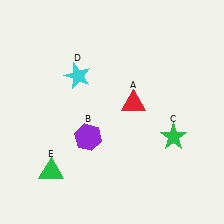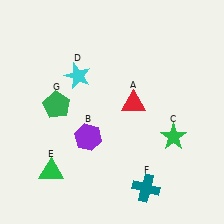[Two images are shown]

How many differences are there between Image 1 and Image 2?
There are 2 differences between the two images.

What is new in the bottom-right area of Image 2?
A teal cross (F) was added in the bottom-right area of Image 2.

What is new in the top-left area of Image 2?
A green pentagon (G) was added in the top-left area of Image 2.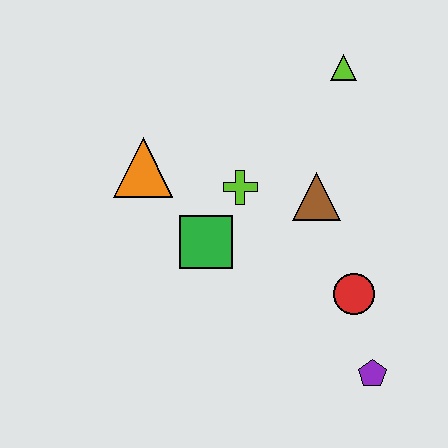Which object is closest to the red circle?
The purple pentagon is closest to the red circle.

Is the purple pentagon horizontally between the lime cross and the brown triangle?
No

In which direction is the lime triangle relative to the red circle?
The lime triangle is above the red circle.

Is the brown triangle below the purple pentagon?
No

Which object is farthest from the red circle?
The orange triangle is farthest from the red circle.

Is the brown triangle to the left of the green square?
No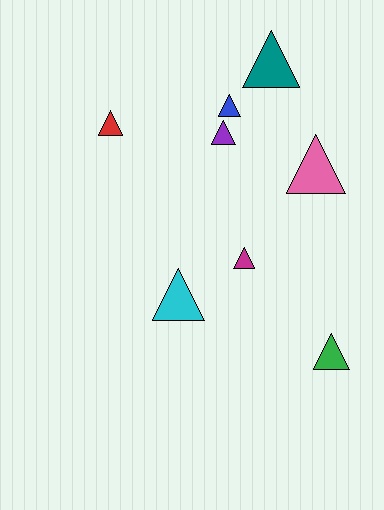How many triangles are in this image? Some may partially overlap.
There are 8 triangles.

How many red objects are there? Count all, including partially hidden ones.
There is 1 red object.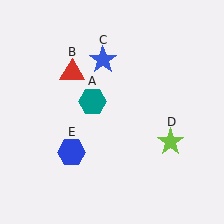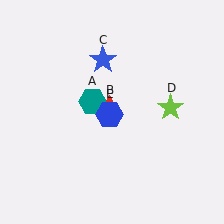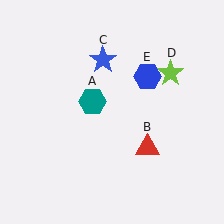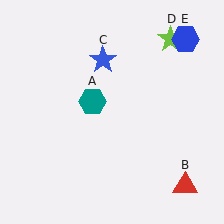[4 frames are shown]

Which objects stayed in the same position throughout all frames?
Teal hexagon (object A) and blue star (object C) remained stationary.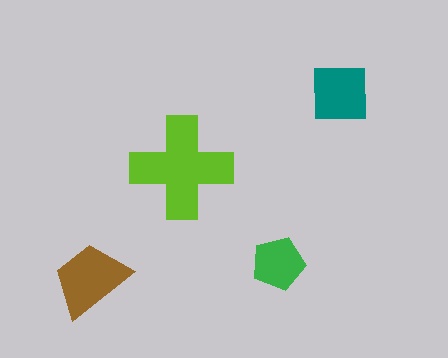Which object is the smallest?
The green pentagon.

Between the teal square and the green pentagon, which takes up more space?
The teal square.